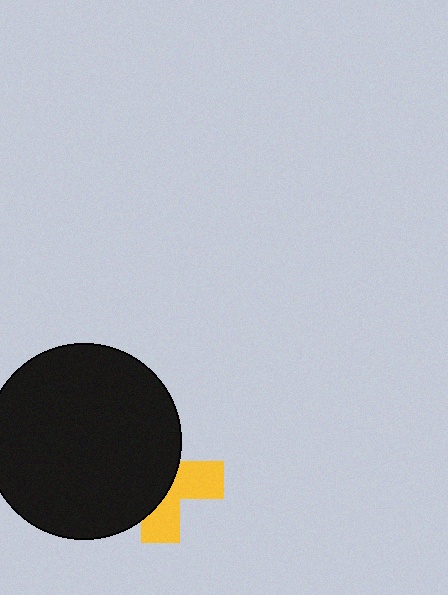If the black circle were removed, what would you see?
You would see the complete yellow cross.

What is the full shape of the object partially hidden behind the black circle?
The partially hidden object is a yellow cross.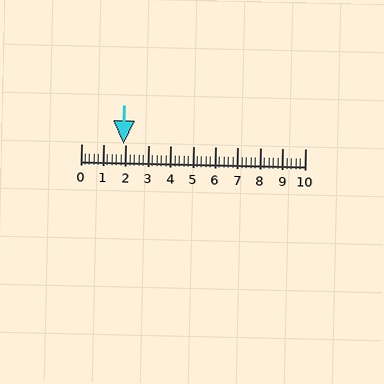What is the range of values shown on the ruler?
The ruler shows values from 0 to 10.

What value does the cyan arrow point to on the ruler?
The cyan arrow points to approximately 1.9.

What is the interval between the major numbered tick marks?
The major tick marks are spaced 1 units apart.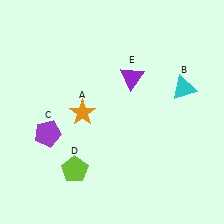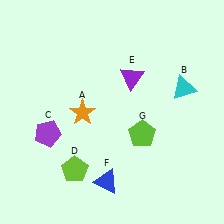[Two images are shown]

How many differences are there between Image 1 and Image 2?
There are 2 differences between the two images.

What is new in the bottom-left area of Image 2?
A blue triangle (F) was added in the bottom-left area of Image 2.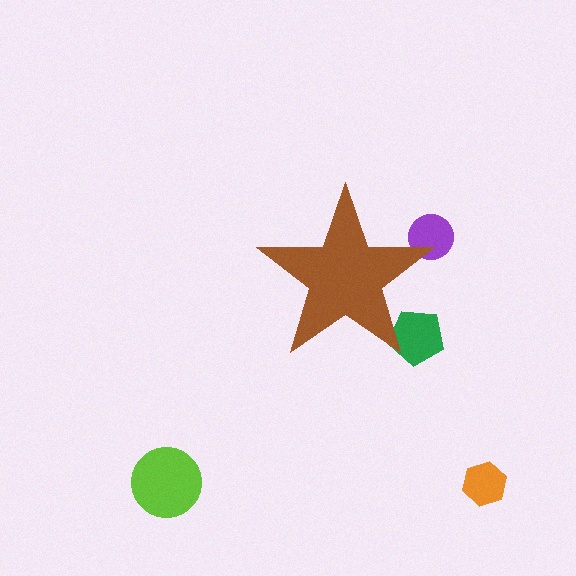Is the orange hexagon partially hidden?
No, the orange hexagon is fully visible.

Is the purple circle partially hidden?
Yes, the purple circle is partially hidden behind the brown star.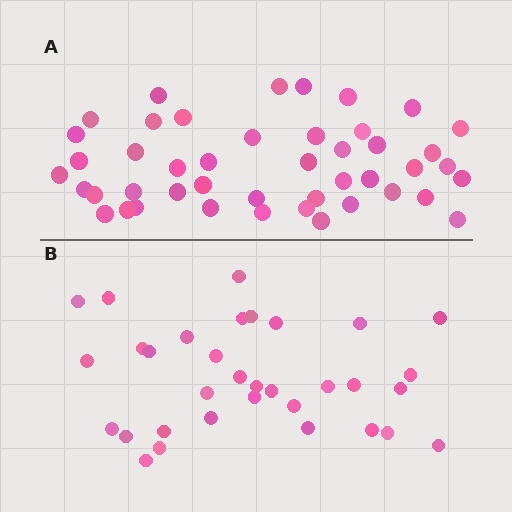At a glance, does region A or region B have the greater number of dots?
Region A (the top region) has more dots.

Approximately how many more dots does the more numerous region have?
Region A has roughly 12 or so more dots than region B.